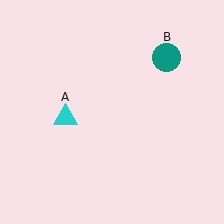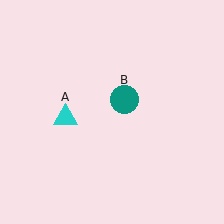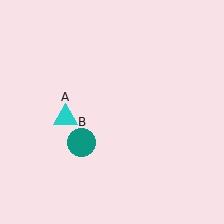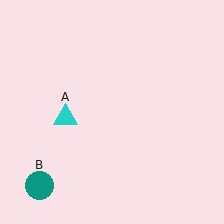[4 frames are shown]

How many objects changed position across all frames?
1 object changed position: teal circle (object B).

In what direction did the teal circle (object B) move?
The teal circle (object B) moved down and to the left.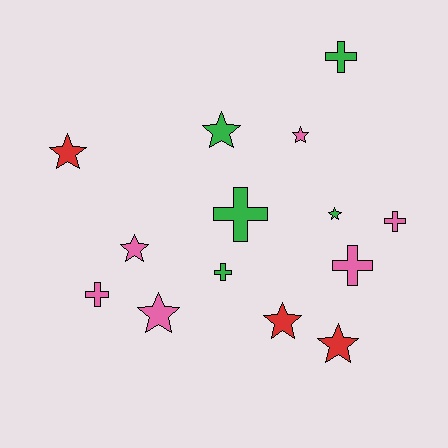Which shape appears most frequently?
Star, with 8 objects.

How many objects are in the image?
There are 14 objects.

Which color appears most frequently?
Pink, with 6 objects.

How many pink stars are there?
There are 3 pink stars.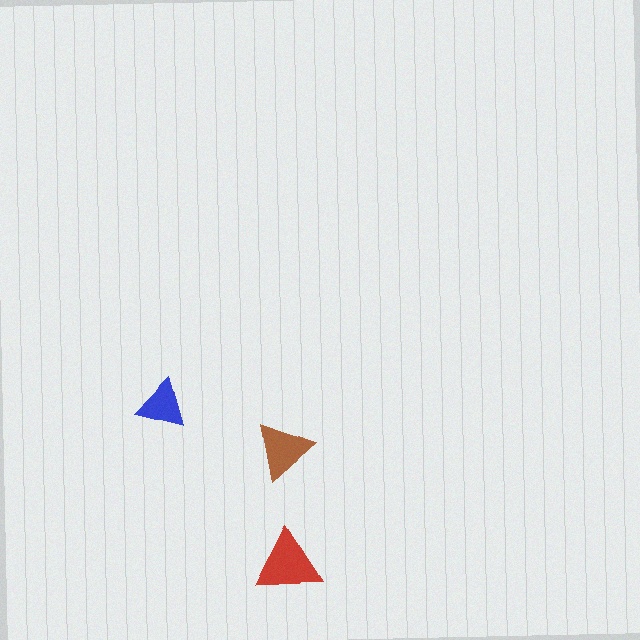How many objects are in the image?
There are 3 objects in the image.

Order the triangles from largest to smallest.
the red one, the brown one, the blue one.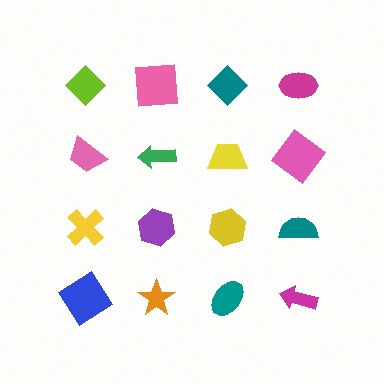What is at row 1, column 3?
A teal diamond.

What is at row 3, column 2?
A purple hexagon.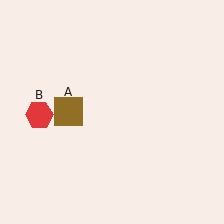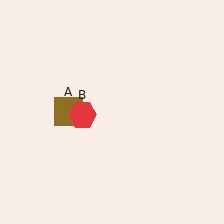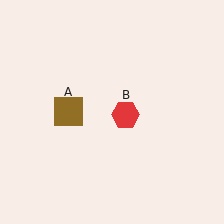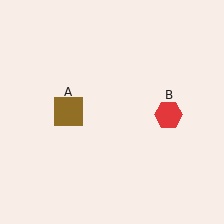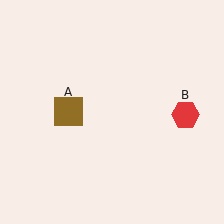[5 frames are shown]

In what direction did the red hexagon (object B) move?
The red hexagon (object B) moved right.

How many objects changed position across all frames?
1 object changed position: red hexagon (object B).